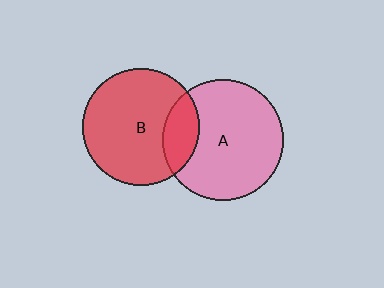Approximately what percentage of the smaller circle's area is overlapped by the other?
Approximately 20%.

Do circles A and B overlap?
Yes.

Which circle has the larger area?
Circle A (pink).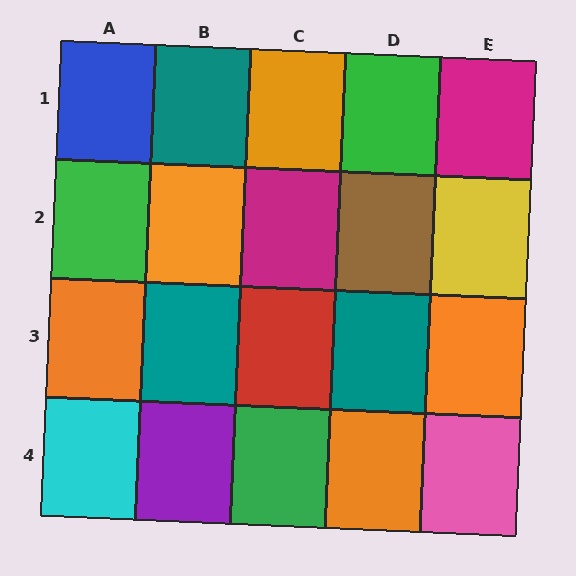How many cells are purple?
1 cell is purple.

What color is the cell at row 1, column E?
Magenta.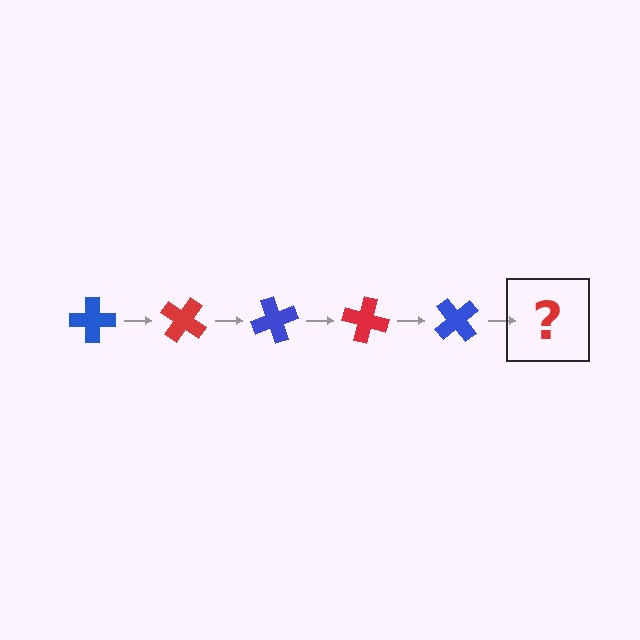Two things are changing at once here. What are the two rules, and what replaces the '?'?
The two rules are that it rotates 35 degrees each step and the color cycles through blue and red. The '?' should be a red cross, rotated 175 degrees from the start.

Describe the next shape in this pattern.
It should be a red cross, rotated 175 degrees from the start.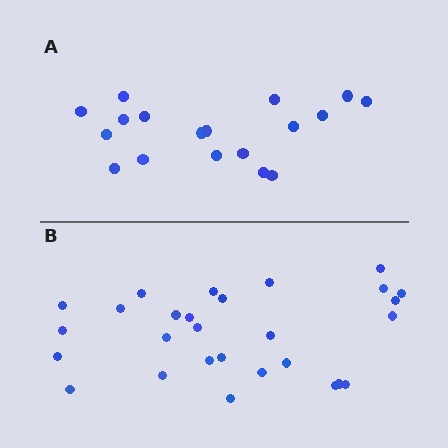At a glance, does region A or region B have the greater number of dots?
Region B (the bottom region) has more dots.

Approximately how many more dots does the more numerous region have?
Region B has roughly 10 or so more dots than region A.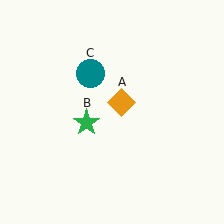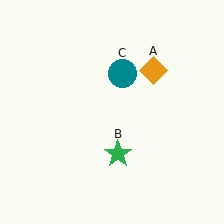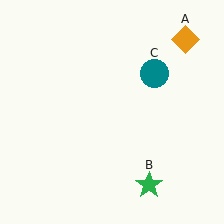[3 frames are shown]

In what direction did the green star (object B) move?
The green star (object B) moved down and to the right.